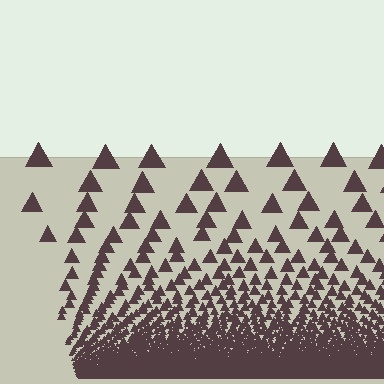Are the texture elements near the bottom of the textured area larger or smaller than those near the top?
Smaller. The gradient is inverted — elements near the bottom are smaller and denser.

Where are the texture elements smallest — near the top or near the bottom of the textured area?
Near the bottom.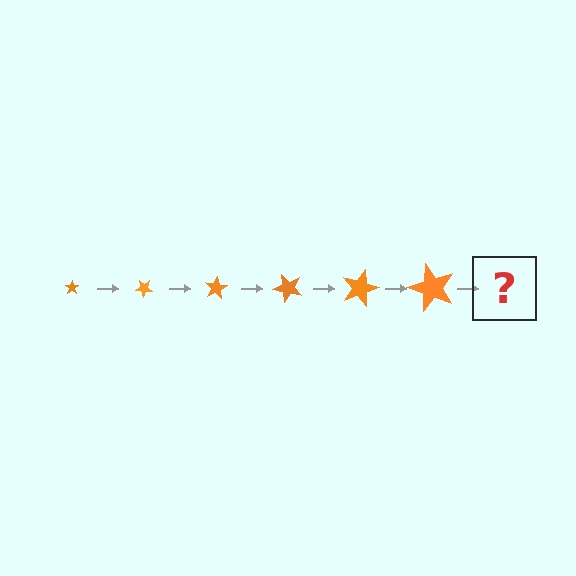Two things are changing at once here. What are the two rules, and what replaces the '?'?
The two rules are that the star grows larger each step and it rotates 40 degrees each step. The '?' should be a star, larger than the previous one and rotated 240 degrees from the start.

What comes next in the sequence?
The next element should be a star, larger than the previous one and rotated 240 degrees from the start.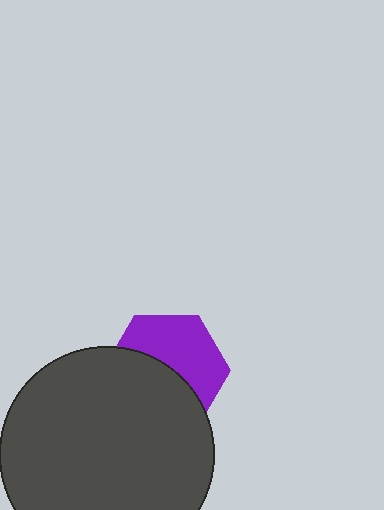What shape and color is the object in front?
The object in front is a dark gray circle.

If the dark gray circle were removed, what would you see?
You would see the complete purple hexagon.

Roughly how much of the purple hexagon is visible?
About half of it is visible (roughly 50%).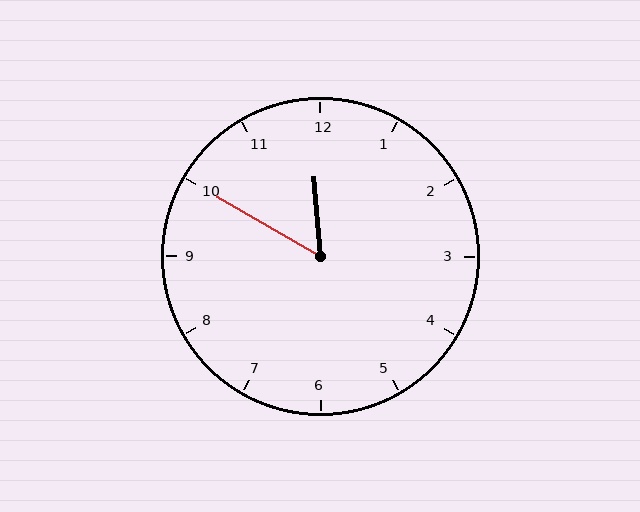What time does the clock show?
11:50.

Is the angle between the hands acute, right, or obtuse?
It is acute.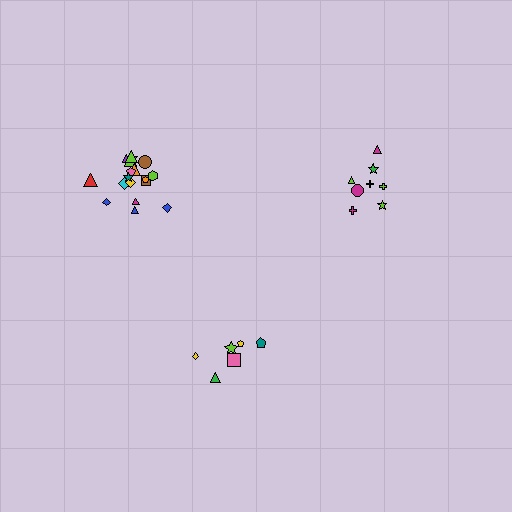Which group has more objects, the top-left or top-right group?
The top-left group.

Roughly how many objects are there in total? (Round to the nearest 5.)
Roughly 30 objects in total.